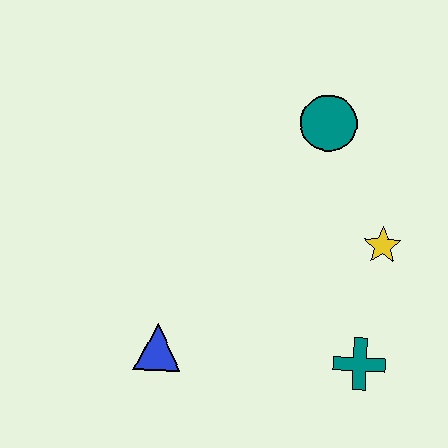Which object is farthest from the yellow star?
The blue triangle is farthest from the yellow star.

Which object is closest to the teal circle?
The yellow star is closest to the teal circle.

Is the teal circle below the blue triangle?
No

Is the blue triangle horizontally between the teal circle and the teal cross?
No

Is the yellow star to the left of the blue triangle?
No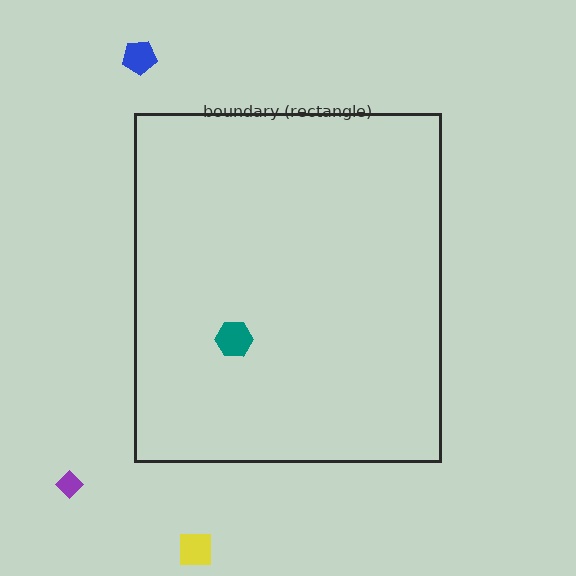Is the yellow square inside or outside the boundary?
Outside.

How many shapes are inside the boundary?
1 inside, 3 outside.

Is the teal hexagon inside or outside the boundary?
Inside.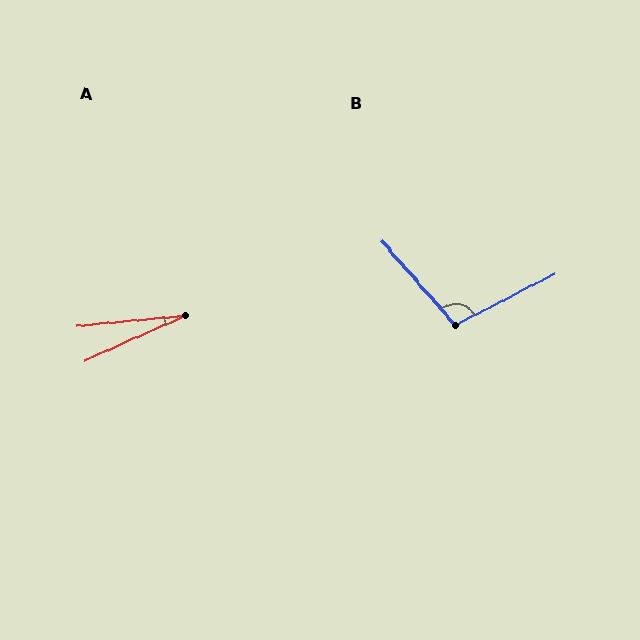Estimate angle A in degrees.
Approximately 19 degrees.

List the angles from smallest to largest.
A (19°), B (104°).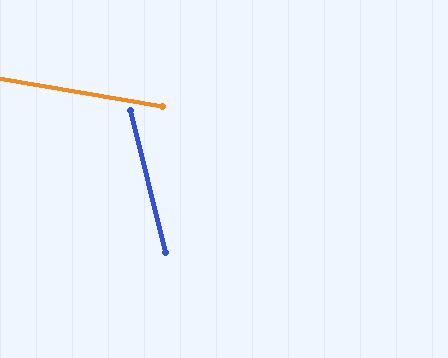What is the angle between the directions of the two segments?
Approximately 67 degrees.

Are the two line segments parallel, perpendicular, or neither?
Neither parallel nor perpendicular — they differ by about 67°.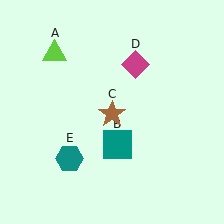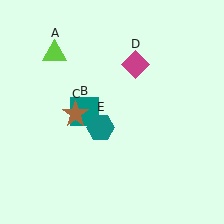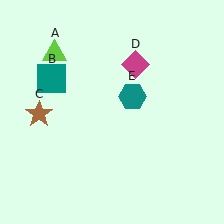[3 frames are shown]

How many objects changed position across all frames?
3 objects changed position: teal square (object B), brown star (object C), teal hexagon (object E).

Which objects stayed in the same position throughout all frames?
Lime triangle (object A) and magenta diamond (object D) remained stationary.